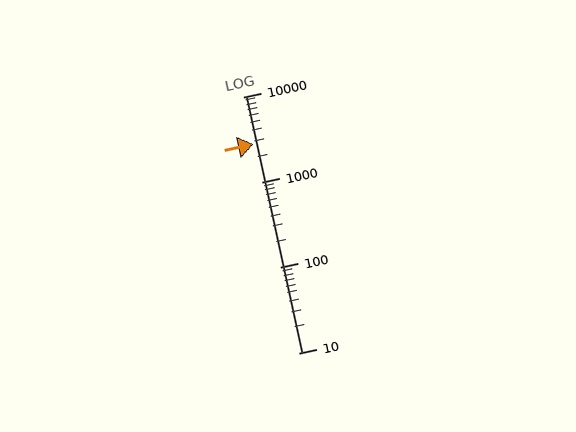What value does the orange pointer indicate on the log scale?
The pointer indicates approximately 2800.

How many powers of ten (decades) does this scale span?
The scale spans 3 decades, from 10 to 10000.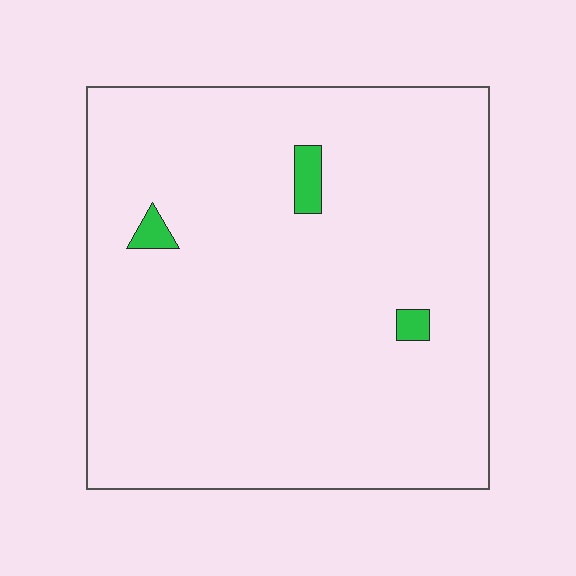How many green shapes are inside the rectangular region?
3.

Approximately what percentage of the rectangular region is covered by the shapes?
Approximately 5%.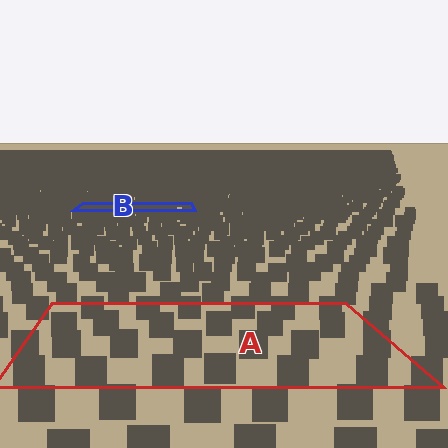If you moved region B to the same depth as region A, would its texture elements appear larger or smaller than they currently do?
They would appear larger. At a closer depth, the same texture elements are projected at a bigger on-screen size.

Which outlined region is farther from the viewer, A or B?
Region B is farther from the viewer — the texture elements inside it appear smaller and more densely packed.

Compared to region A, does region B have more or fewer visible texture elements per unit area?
Region B has more texture elements per unit area — they are packed more densely because it is farther away.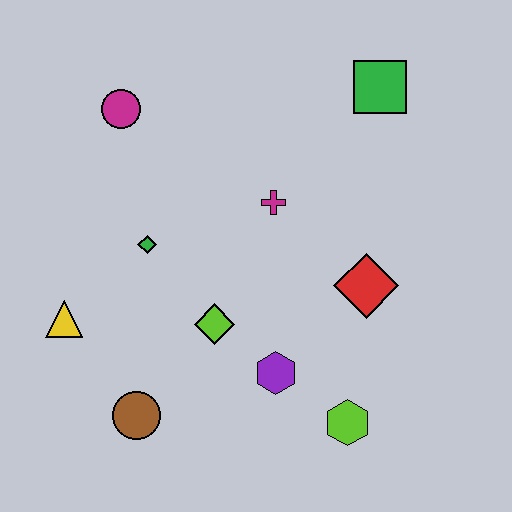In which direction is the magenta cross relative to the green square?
The magenta cross is below the green square.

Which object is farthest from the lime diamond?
The green square is farthest from the lime diamond.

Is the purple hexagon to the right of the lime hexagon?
No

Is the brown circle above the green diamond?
No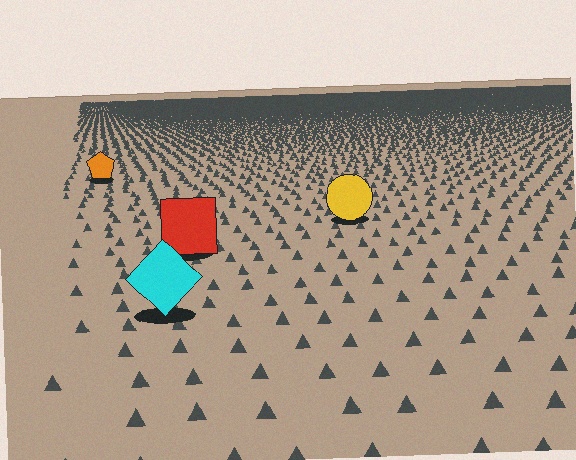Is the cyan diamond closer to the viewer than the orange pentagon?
Yes. The cyan diamond is closer — you can tell from the texture gradient: the ground texture is coarser near it.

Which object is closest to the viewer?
The cyan diamond is closest. The texture marks near it are larger and more spread out.